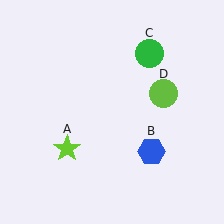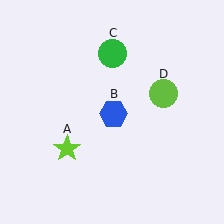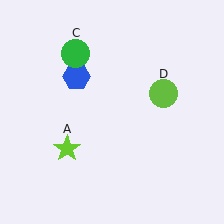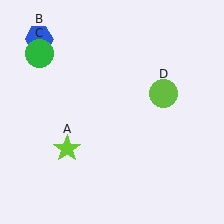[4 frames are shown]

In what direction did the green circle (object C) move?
The green circle (object C) moved left.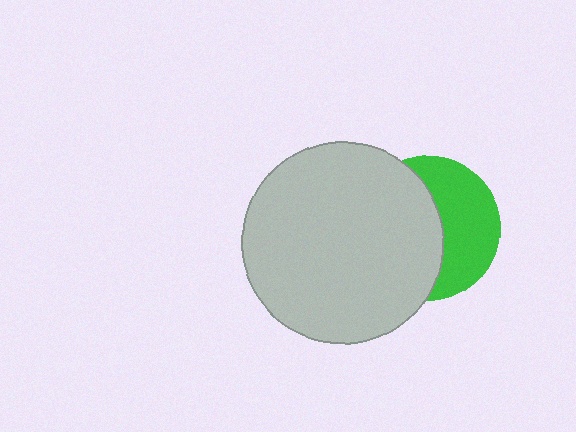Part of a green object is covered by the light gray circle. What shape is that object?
It is a circle.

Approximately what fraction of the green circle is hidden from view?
Roughly 55% of the green circle is hidden behind the light gray circle.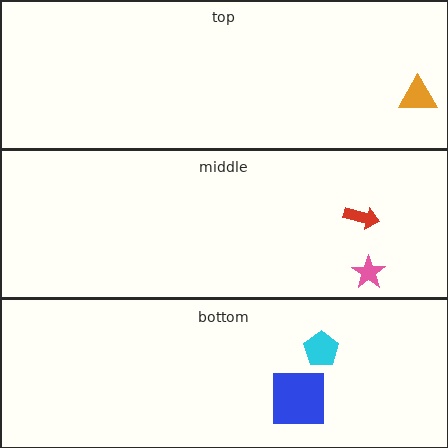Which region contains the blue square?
The bottom region.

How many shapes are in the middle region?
2.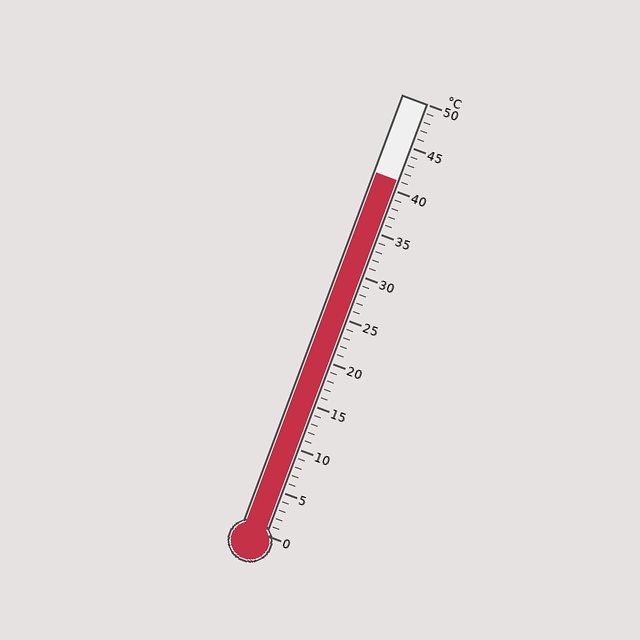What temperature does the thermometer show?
The thermometer shows approximately 41°C.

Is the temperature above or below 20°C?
The temperature is above 20°C.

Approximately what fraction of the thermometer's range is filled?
The thermometer is filled to approximately 80% of its range.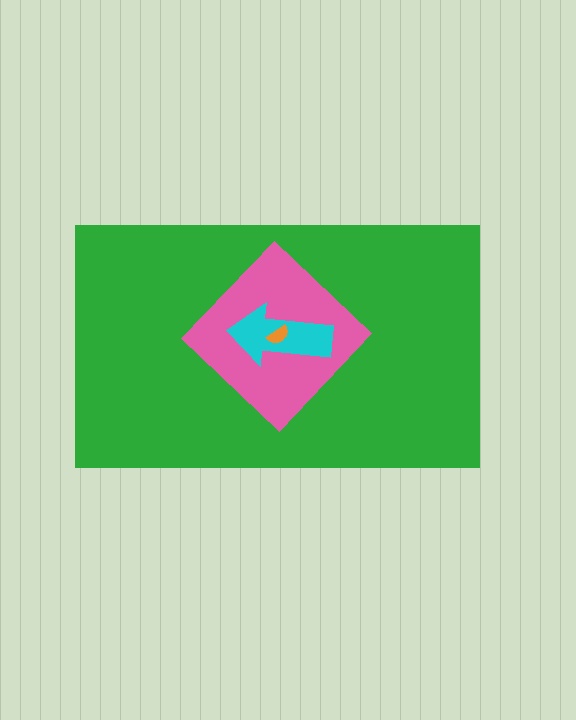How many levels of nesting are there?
4.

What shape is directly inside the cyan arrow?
The orange semicircle.